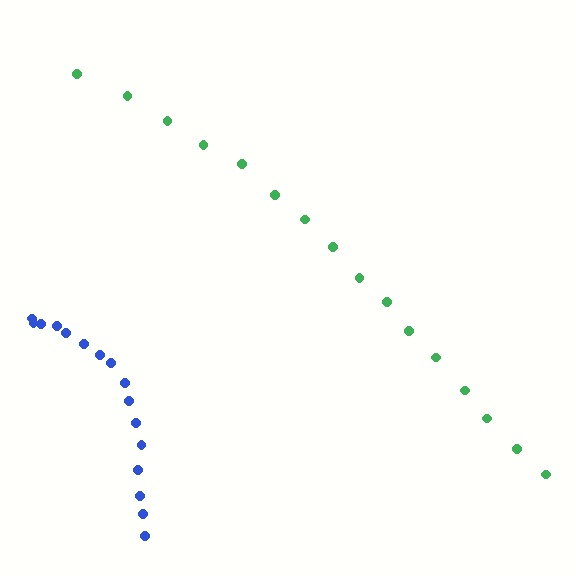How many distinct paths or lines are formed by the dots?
There are 2 distinct paths.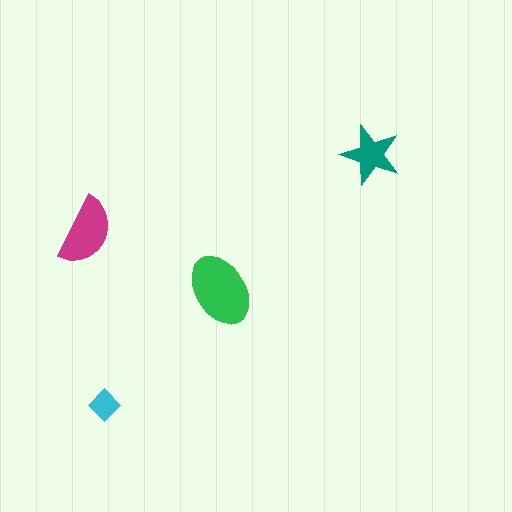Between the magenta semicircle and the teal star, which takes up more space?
The magenta semicircle.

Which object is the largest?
The green ellipse.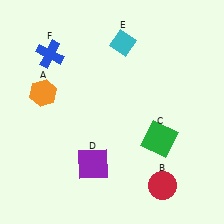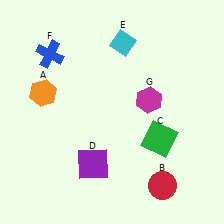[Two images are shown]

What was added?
A magenta hexagon (G) was added in Image 2.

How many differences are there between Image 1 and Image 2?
There is 1 difference between the two images.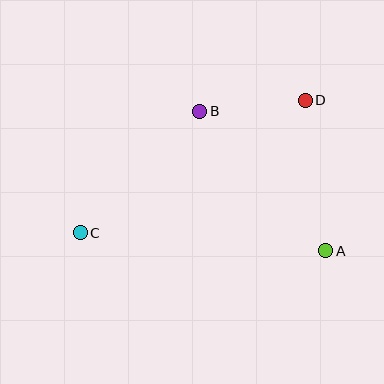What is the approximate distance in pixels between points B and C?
The distance between B and C is approximately 171 pixels.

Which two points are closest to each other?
Points B and D are closest to each other.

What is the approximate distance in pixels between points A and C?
The distance between A and C is approximately 246 pixels.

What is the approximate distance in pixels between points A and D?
The distance between A and D is approximately 152 pixels.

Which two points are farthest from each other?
Points C and D are farthest from each other.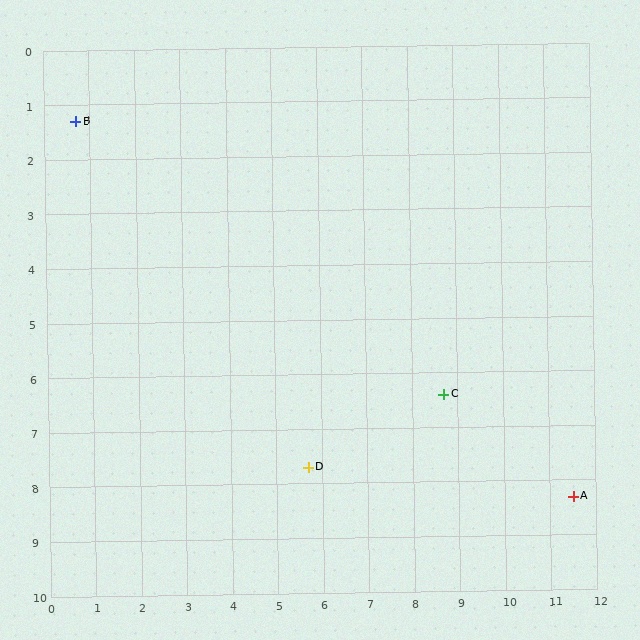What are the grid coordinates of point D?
Point D is at approximately (5.7, 7.7).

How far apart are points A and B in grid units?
Points A and B are about 12.9 grid units apart.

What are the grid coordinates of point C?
Point C is at approximately (8.7, 6.4).